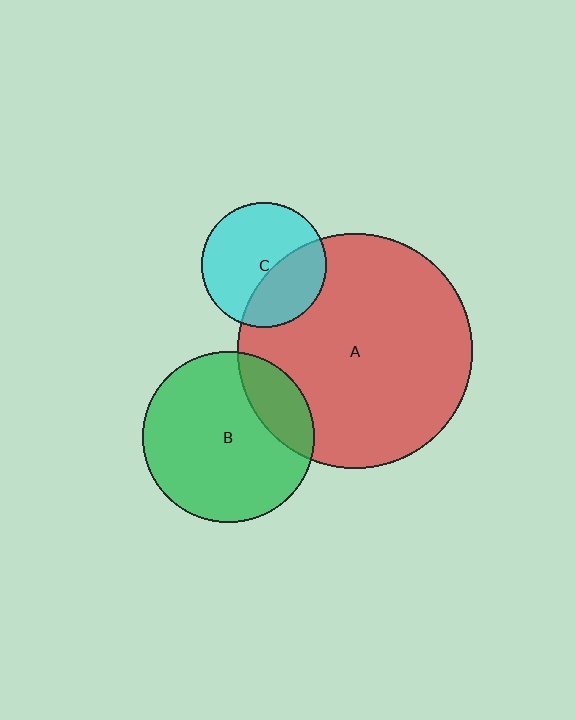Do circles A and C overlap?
Yes.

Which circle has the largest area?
Circle A (red).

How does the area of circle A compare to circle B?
Approximately 1.9 times.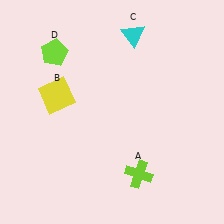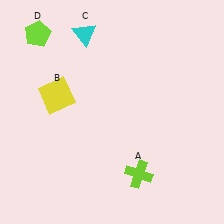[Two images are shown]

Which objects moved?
The objects that moved are: the cyan triangle (C), the lime pentagon (D).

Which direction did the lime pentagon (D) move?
The lime pentagon (D) moved up.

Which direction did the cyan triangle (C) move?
The cyan triangle (C) moved left.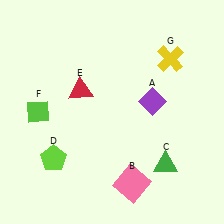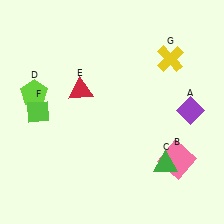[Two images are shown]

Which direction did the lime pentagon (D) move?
The lime pentagon (D) moved up.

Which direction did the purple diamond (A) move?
The purple diamond (A) moved right.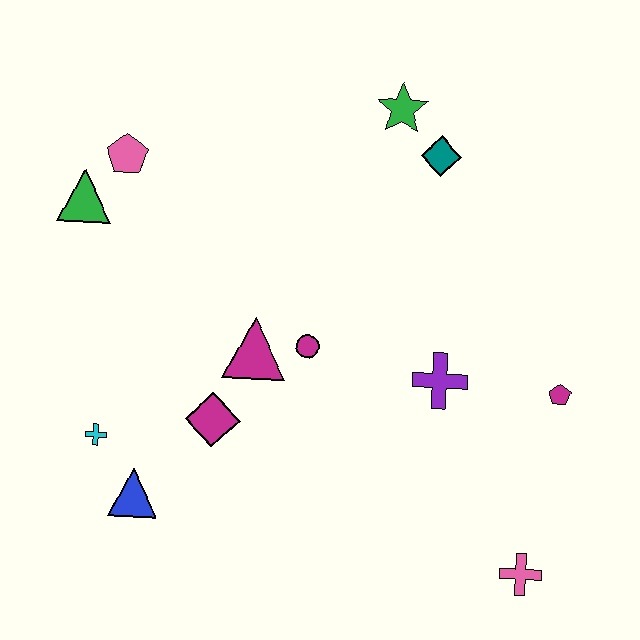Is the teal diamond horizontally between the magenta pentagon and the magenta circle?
Yes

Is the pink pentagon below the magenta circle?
No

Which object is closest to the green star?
The teal diamond is closest to the green star.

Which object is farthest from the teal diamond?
The blue triangle is farthest from the teal diamond.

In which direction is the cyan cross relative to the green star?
The cyan cross is below the green star.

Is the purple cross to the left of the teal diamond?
No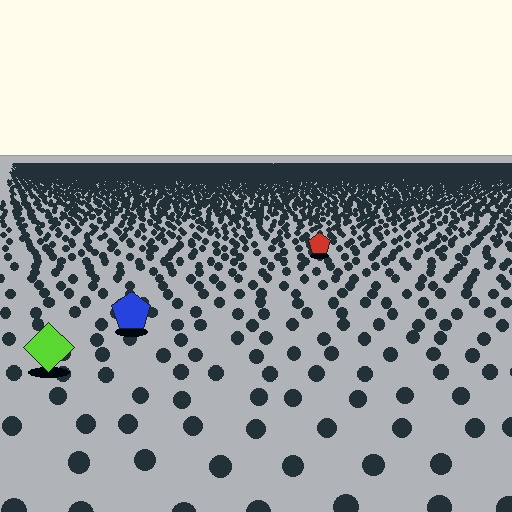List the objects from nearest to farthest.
From nearest to farthest: the lime diamond, the blue pentagon, the red pentagon.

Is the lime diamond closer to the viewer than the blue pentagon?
Yes. The lime diamond is closer — you can tell from the texture gradient: the ground texture is coarser near it.